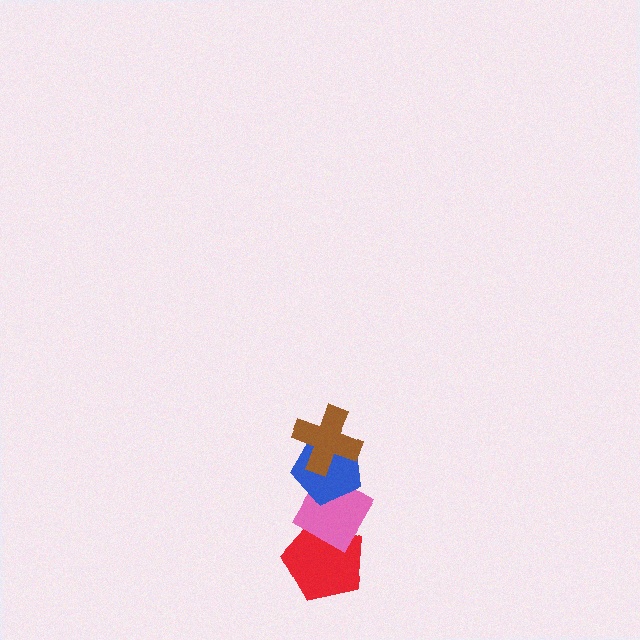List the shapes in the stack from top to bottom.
From top to bottom: the brown cross, the blue pentagon, the pink diamond, the red pentagon.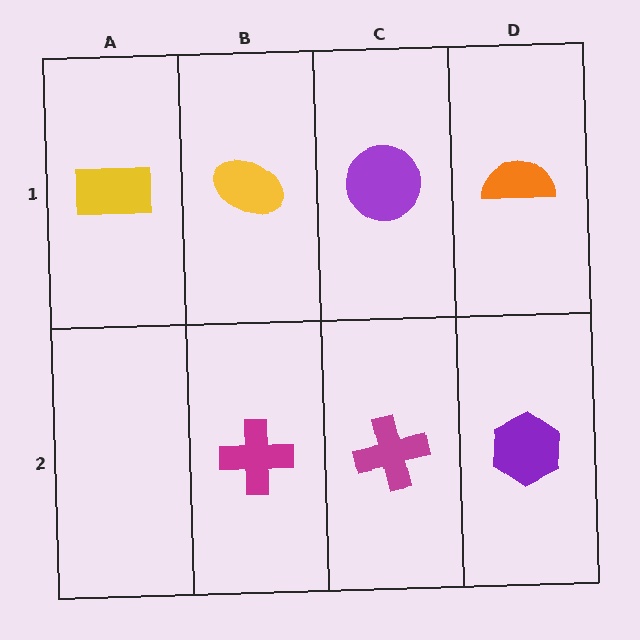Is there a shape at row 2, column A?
No, that cell is empty.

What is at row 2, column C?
A magenta cross.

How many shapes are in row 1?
4 shapes.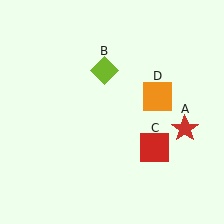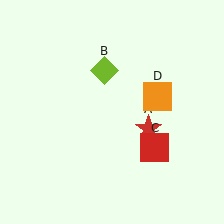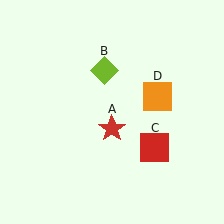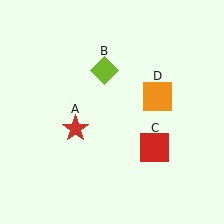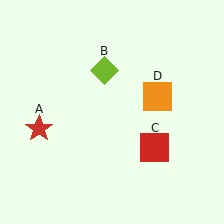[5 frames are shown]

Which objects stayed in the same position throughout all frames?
Lime diamond (object B) and red square (object C) and orange square (object D) remained stationary.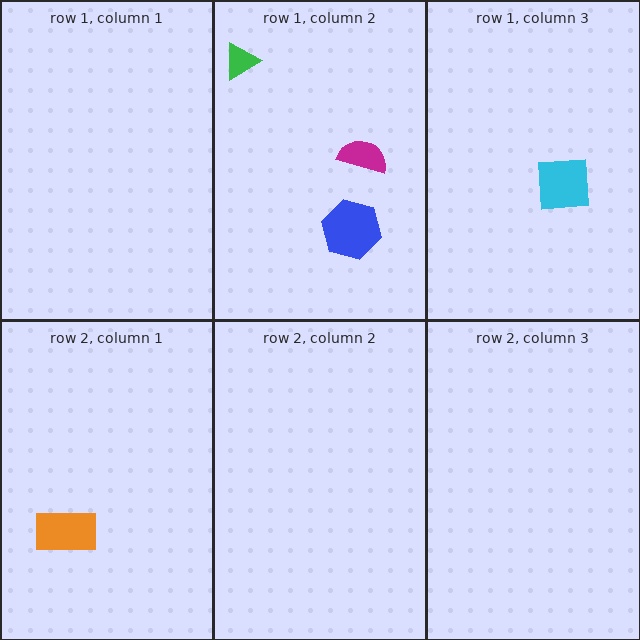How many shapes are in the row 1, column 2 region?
3.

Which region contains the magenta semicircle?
The row 1, column 2 region.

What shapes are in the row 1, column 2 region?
The magenta semicircle, the blue hexagon, the green triangle.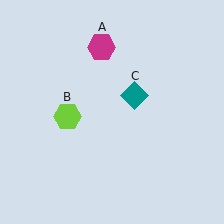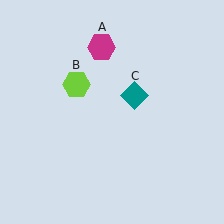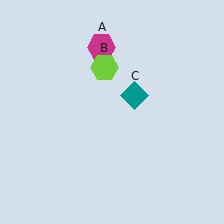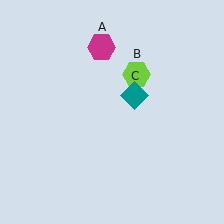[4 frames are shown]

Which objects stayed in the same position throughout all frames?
Magenta hexagon (object A) and teal diamond (object C) remained stationary.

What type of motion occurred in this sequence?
The lime hexagon (object B) rotated clockwise around the center of the scene.